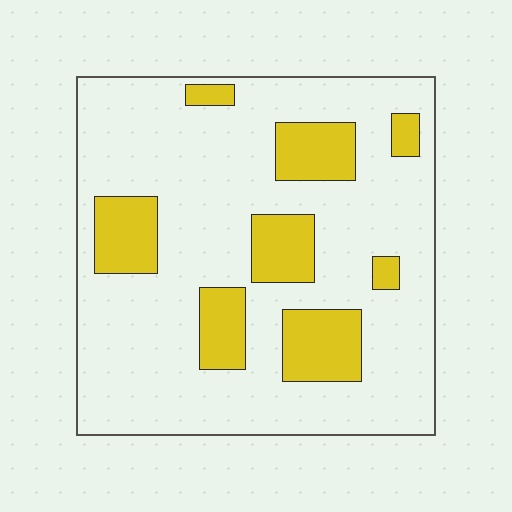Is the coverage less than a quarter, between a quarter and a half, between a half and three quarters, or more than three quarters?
Less than a quarter.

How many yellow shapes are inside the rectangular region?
8.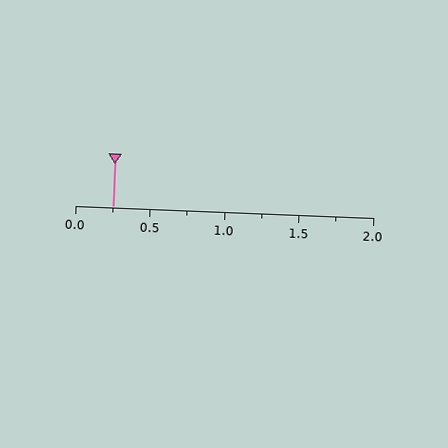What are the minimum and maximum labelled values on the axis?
The axis runs from 0.0 to 2.0.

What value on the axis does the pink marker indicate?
The marker indicates approximately 0.25.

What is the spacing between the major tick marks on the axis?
The major ticks are spaced 0.5 apart.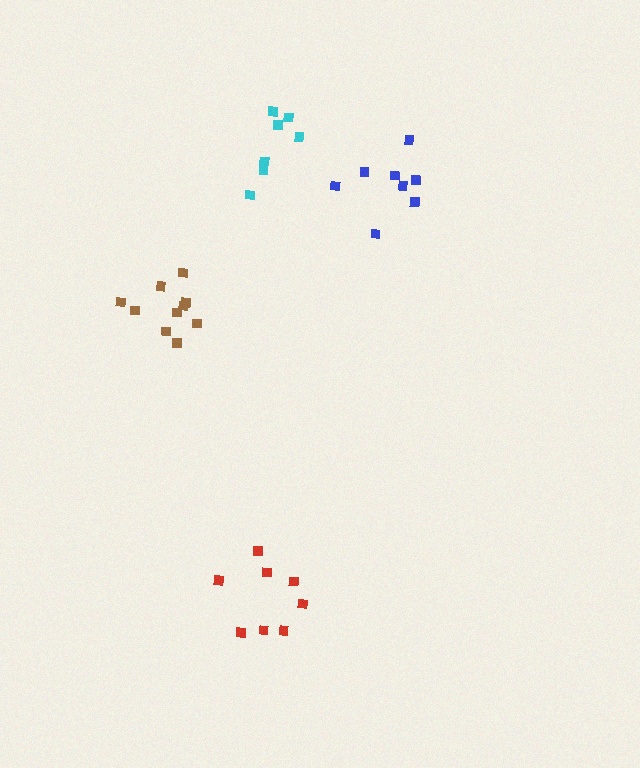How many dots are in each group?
Group 1: 10 dots, Group 2: 8 dots, Group 3: 8 dots, Group 4: 7 dots (33 total).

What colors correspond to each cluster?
The clusters are colored: brown, red, blue, cyan.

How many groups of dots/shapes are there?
There are 4 groups.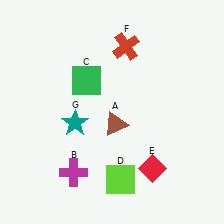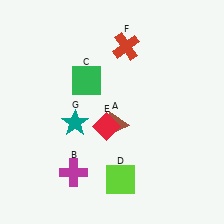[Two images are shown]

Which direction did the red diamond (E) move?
The red diamond (E) moved left.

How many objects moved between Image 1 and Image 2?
1 object moved between the two images.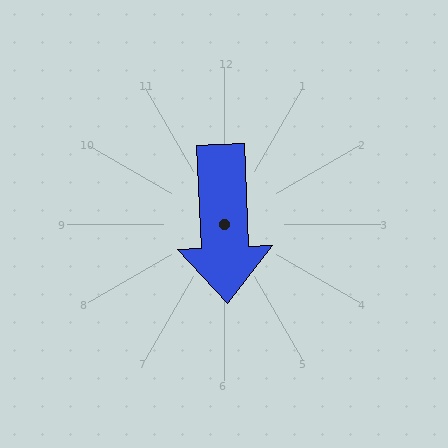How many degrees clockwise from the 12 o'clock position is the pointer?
Approximately 178 degrees.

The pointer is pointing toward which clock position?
Roughly 6 o'clock.